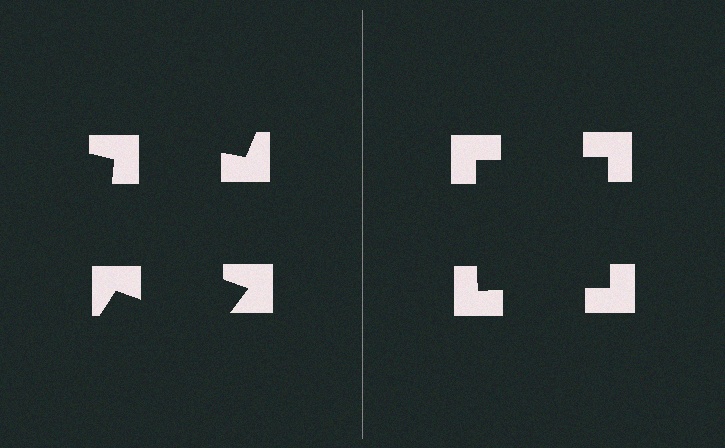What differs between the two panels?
The notched squares are positioned identically on both sides; only the wedge orientations differ. On the right they align to a square; on the left they are misaligned.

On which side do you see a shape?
An illusory square appears on the right side. On the left side the wedge cuts are rotated, so no coherent shape forms.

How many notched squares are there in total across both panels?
8 — 4 on each side.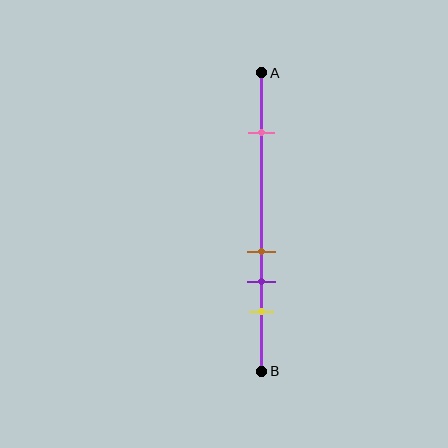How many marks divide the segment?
There are 4 marks dividing the segment.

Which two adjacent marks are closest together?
The brown and purple marks are the closest adjacent pair.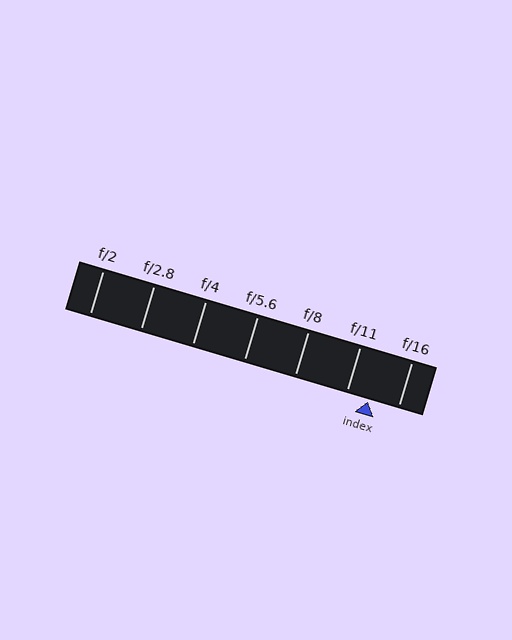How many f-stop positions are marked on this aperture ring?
There are 7 f-stop positions marked.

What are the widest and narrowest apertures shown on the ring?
The widest aperture shown is f/2 and the narrowest is f/16.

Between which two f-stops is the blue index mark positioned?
The index mark is between f/11 and f/16.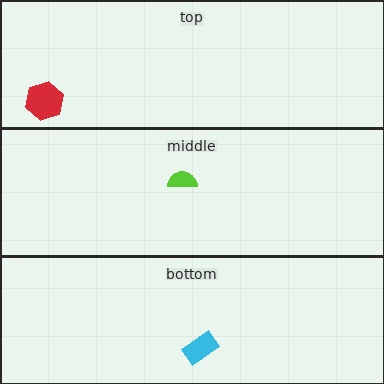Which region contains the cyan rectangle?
The bottom region.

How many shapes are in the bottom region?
1.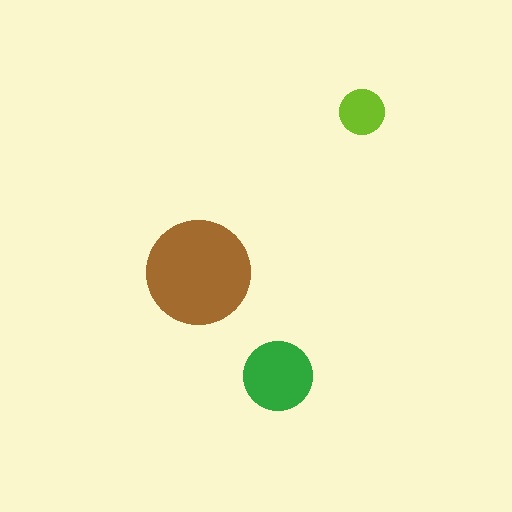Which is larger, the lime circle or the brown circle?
The brown one.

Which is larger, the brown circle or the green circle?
The brown one.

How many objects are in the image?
There are 3 objects in the image.